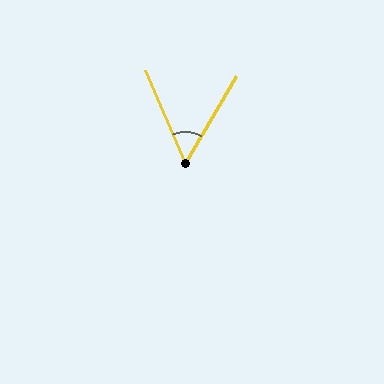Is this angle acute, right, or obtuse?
It is acute.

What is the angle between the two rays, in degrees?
Approximately 54 degrees.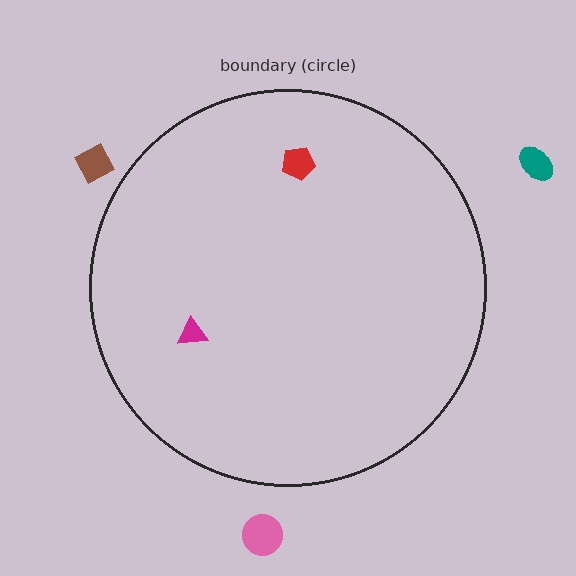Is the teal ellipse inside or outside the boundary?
Outside.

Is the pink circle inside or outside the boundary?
Outside.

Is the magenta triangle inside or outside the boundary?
Inside.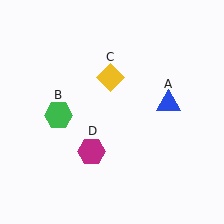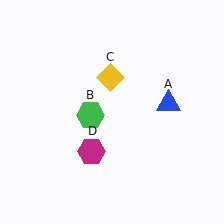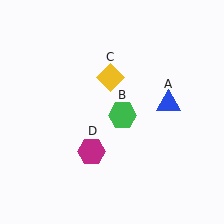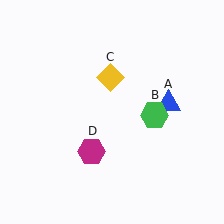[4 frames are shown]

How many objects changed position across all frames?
1 object changed position: green hexagon (object B).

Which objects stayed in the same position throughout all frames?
Blue triangle (object A) and yellow diamond (object C) and magenta hexagon (object D) remained stationary.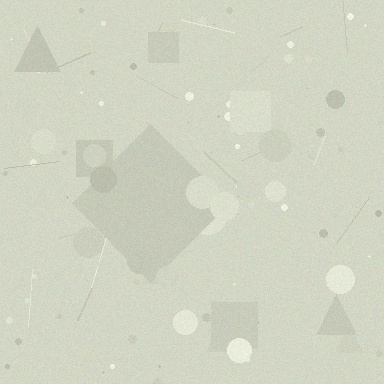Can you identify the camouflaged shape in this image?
The camouflaged shape is a diamond.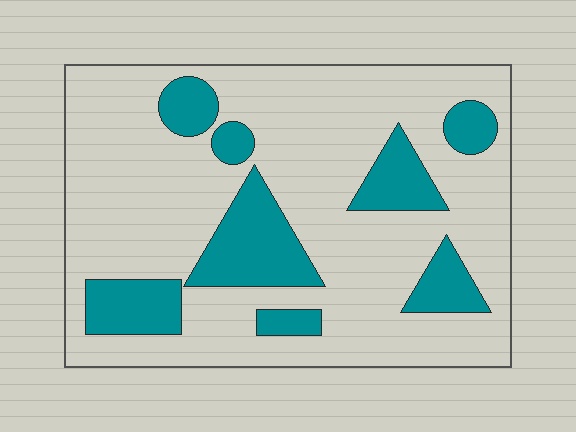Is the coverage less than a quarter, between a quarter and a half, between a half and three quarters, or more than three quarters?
Less than a quarter.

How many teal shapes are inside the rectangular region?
8.